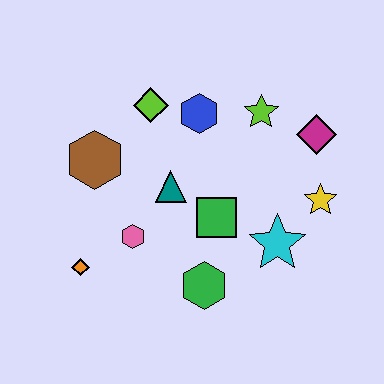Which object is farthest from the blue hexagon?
The orange diamond is farthest from the blue hexagon.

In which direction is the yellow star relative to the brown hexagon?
The yellow star is to the right of the brown hexagon.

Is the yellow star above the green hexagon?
Yes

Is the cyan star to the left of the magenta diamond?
Yes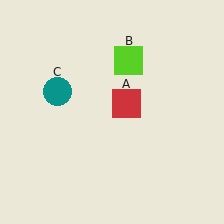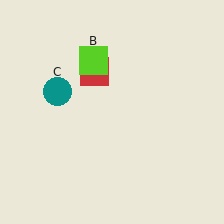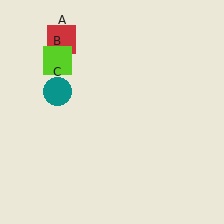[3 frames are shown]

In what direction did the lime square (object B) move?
The lime square (object B) moved left.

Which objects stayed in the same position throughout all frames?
Teal circle (object C) remained stationary.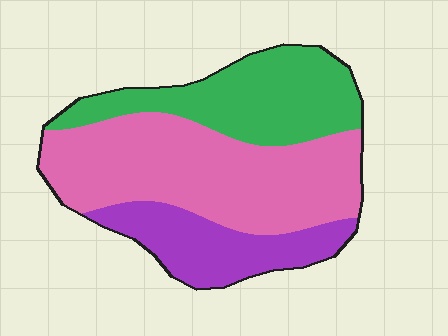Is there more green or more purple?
Green.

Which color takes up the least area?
Purple, at roughly 20%.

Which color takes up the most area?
Pink, at roughly 50%.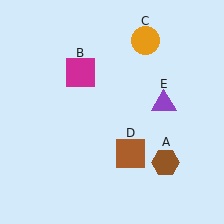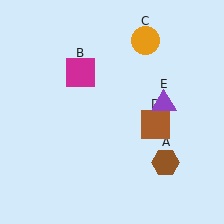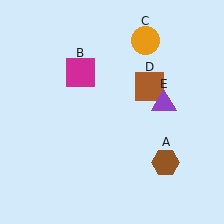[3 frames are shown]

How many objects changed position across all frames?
1 object changed position: brown square (object D).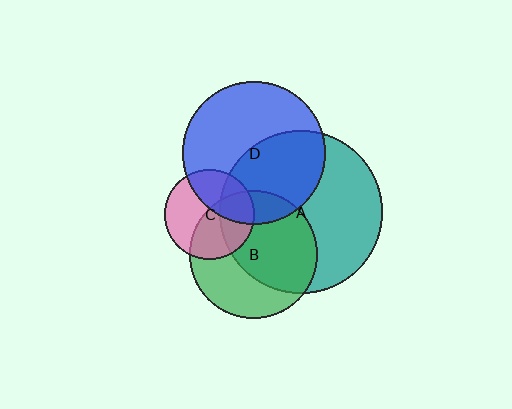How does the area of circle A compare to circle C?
Approximately 3.3 times.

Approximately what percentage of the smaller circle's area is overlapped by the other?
Approximately 35%.